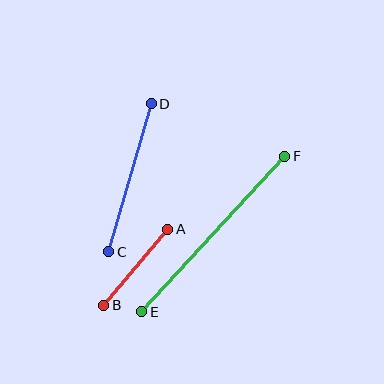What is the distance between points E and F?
The distance is approximately 211 pixels.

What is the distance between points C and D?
The distance is approximately 154 pixels.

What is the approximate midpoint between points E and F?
The midpoint is at approximately (213, 234) pixels.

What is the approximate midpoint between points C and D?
The midpoint is at approximately (130, 178) pixels.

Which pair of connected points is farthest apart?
Points E and F are farthest apart.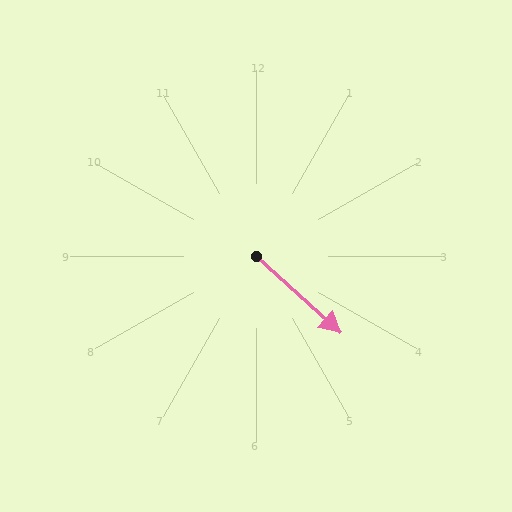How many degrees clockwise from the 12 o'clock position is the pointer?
Approximately 132 degrees.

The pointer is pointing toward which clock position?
Roughly 4 o'clock.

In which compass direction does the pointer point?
Southeast.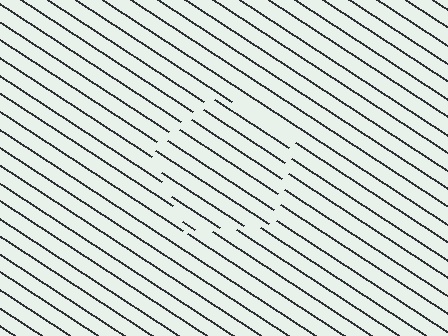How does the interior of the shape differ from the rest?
The interior of the shape contains the same grating, shifted by half a period — the contour is defined by the phase discontinuity where line-ends from the inner and outer gratings abut.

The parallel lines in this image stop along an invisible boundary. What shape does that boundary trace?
An illusory pentagon. The interior of the shape contains the same grating, shifted by half a period — the contour is defined by the phase discontinuity where line-ends from the inner and outer gratings abut.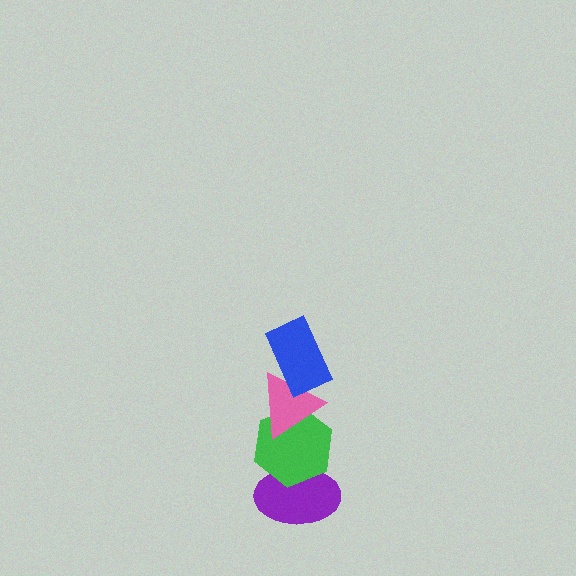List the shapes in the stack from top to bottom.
From top to bottom: the blue rectangle, the pink triangle, the green hexagon, the purple ellipse.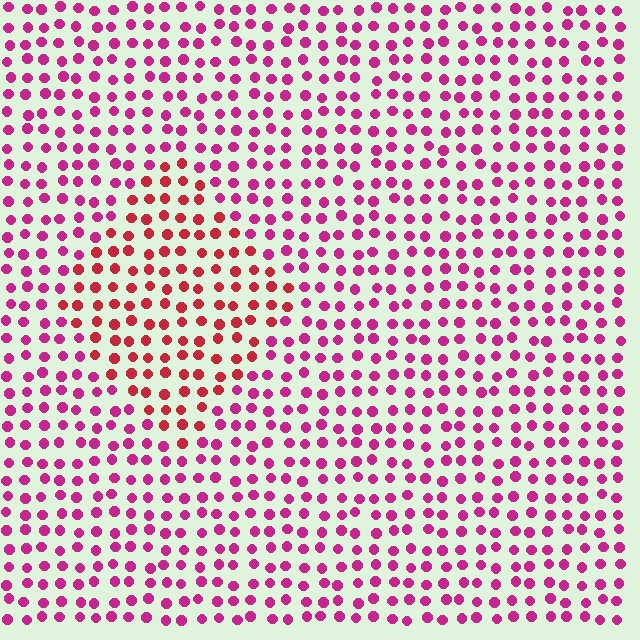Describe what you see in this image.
The image is filled with small magenta elements in a uniform arrangement. A diamond-shaped region is visible where the elements are tinted to a slightly different hue, forming a subtle color boundary.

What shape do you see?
I see a diamond.